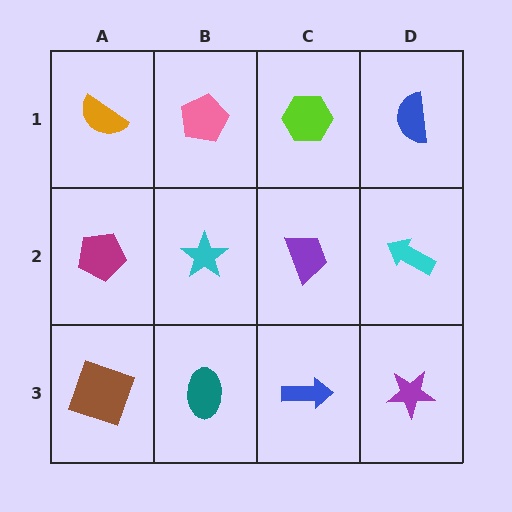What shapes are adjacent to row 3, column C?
A purple trapezoid (row 2, column C), a teal ellipse (row 3, column B), a purple star (row 3, column D).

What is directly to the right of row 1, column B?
A lime hexagon.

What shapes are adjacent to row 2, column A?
An orange semicircle (row 1, column A), a brown square (row 3, column A), a cyan star (row 2, column B).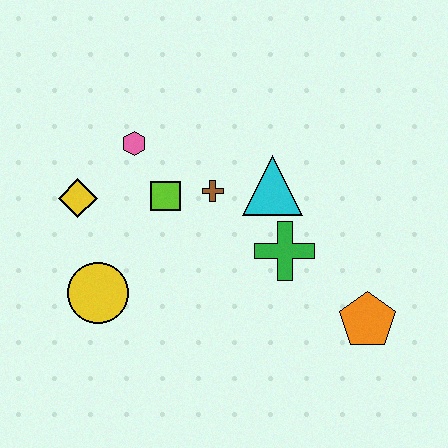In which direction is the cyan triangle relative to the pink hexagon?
The cyan triangle is to the right of the pink hexagon.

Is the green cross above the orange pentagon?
Yes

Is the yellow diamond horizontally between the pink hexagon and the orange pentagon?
No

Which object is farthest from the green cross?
The yellow diamond is farthest from the green cross.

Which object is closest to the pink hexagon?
The lime square is closest to the pink hexagon.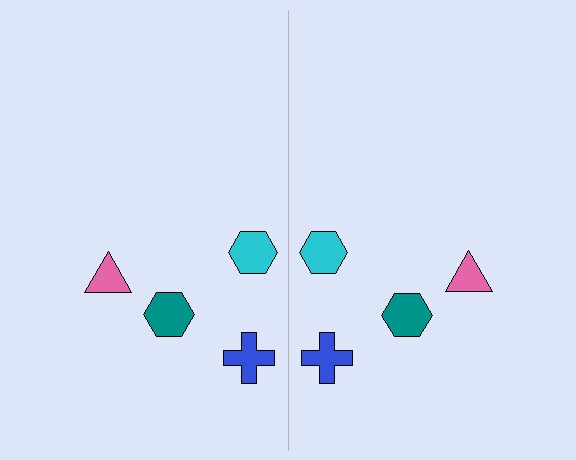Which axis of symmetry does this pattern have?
The pattern has a vertical axis of symmetry running through the center of the image.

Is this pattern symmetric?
Yes, this pattern has bilateral (reflection) symmetry.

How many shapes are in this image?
There are 8 shapes in this image.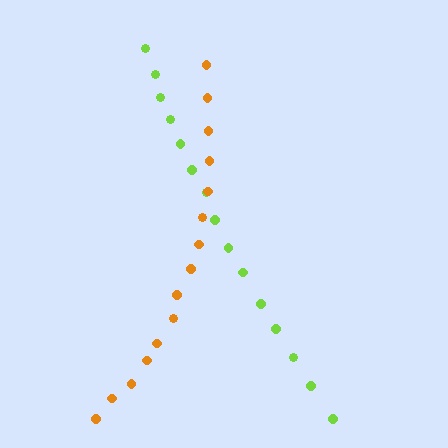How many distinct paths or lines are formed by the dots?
There are 2 distinct paths.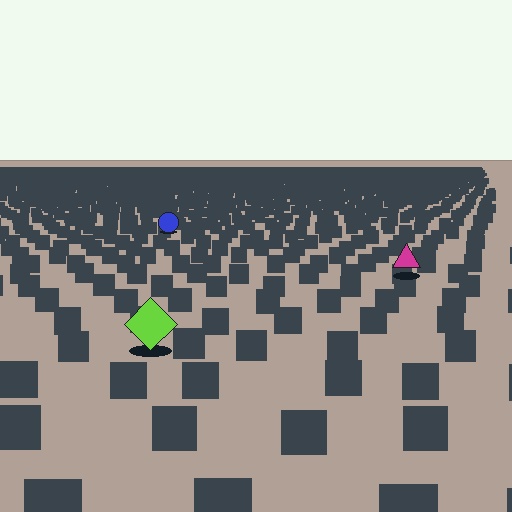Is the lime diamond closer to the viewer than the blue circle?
Yes. The lime diamond is closer — you can tell from the texture gradient: the ground texture is coarser near it.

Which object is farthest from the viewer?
The blue circle is farthest from the viewer. It appears smaller and the ground texture around it is denser.